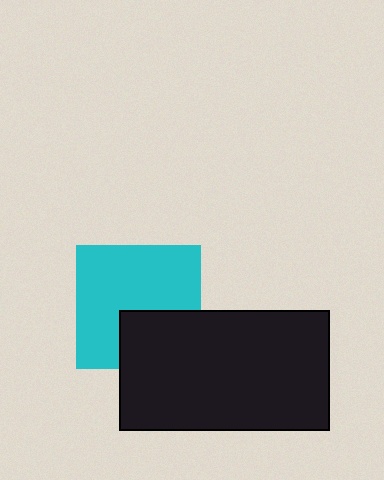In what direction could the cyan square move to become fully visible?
The cyan square could move up. That would shift it out from behind the black rectangle entirely.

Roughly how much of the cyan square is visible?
Most of it is visible (roughly 69%).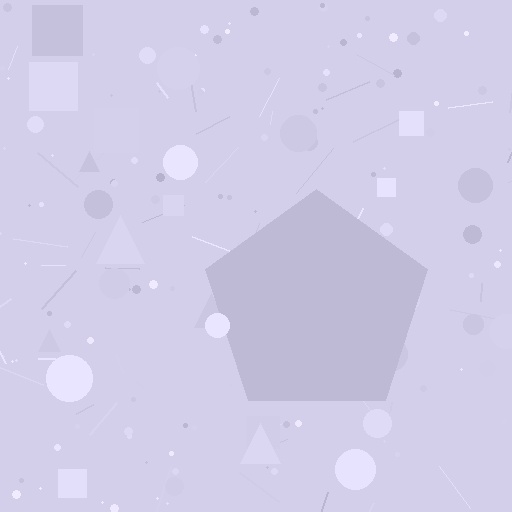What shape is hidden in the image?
A pentagon is hidden in the image.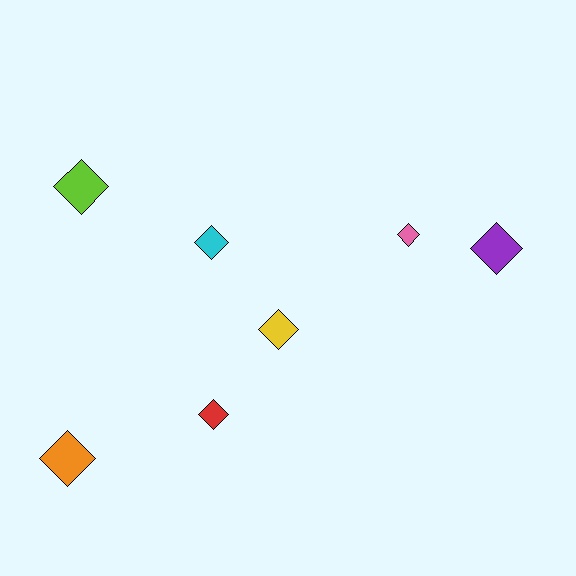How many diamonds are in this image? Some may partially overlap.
There are 7 diamonds.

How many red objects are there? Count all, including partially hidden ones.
There is 1 red object.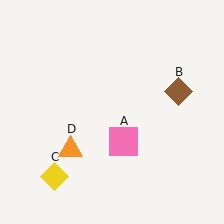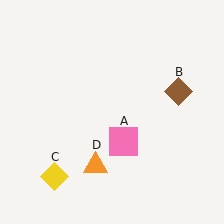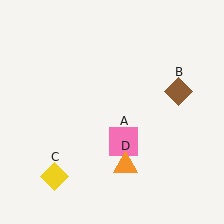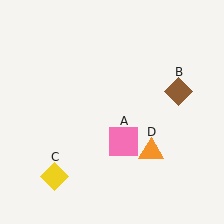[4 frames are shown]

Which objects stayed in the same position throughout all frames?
Pink square (object A) and brown diamond (object B) and yellow diamond (object C) remained stationary.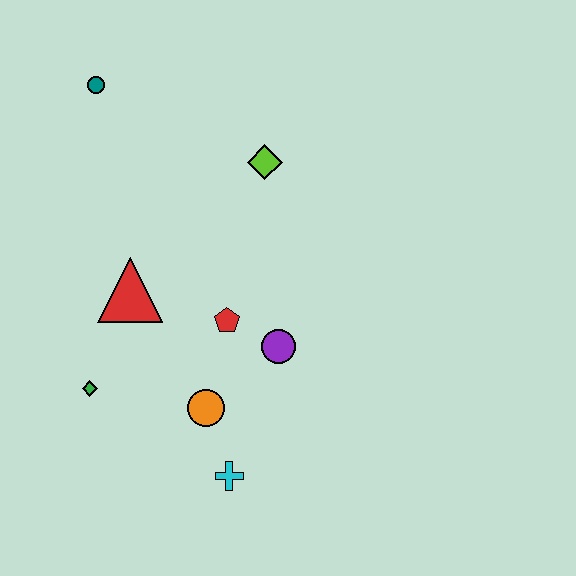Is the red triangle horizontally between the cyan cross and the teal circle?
Yes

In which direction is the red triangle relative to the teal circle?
The red triangle is below the teal circle.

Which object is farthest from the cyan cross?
The teal circle is farthest from the cyan cross.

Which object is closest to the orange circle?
The cyan cross is closest to the orange circle.